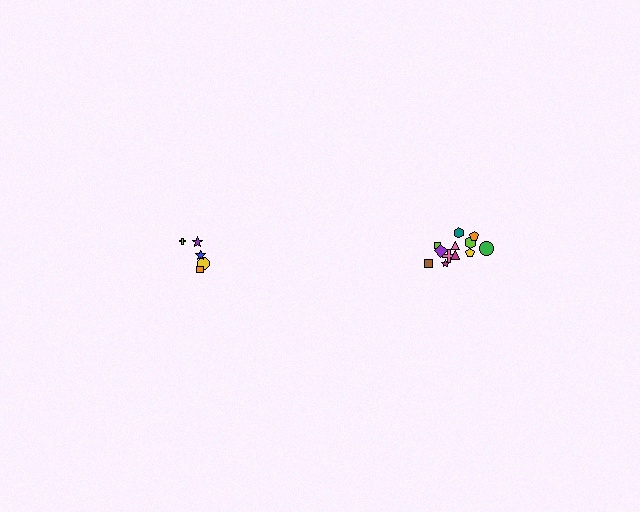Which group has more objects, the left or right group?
The right group.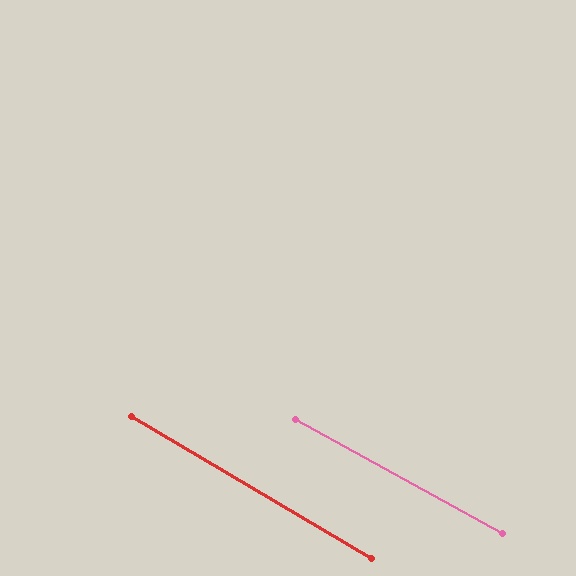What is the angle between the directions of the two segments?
Approximately 2 degrees.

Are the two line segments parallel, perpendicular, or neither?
Parallel — their directions differ by only 1.8°.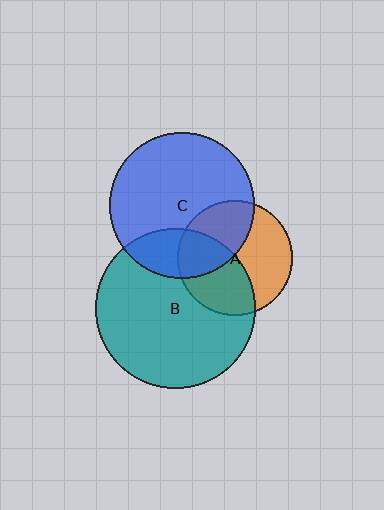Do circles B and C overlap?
Yes.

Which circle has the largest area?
Circle B (teal).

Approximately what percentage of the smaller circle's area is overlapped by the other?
Approximately 25%.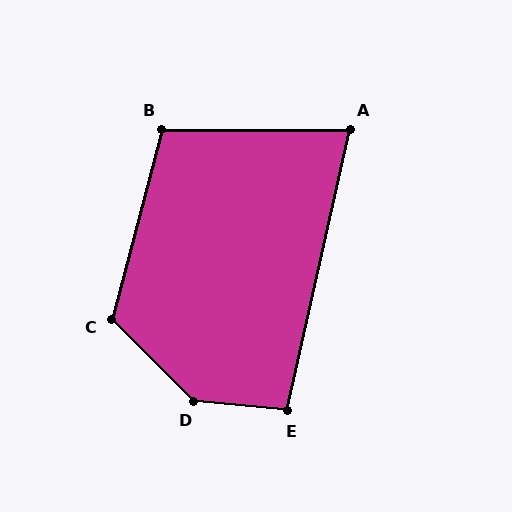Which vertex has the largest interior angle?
D, at approximately 141 degrees.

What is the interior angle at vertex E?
Approximately 97 degrees (obtuse).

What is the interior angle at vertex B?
Approximately 105 degrees (obtuse).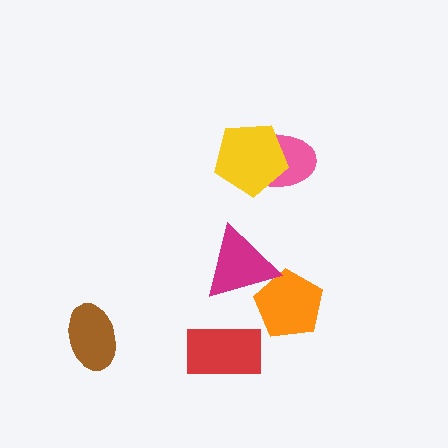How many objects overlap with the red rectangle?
0 objects overlap with the red rectangle.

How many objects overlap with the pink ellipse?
1 object overlaps with the pink ellipse.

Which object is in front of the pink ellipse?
The yellow pentagon is in front of the pink ellipse.